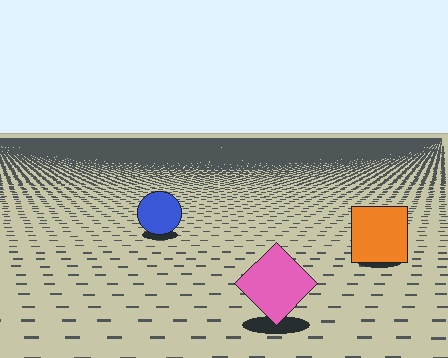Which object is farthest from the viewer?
The blue circle is farthest from the viewer. It appears smaller and the ground texture around it is denser.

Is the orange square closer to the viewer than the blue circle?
Yes. The orange square is closer — you can tell from the texture gradient: the ground texture is coarser near it.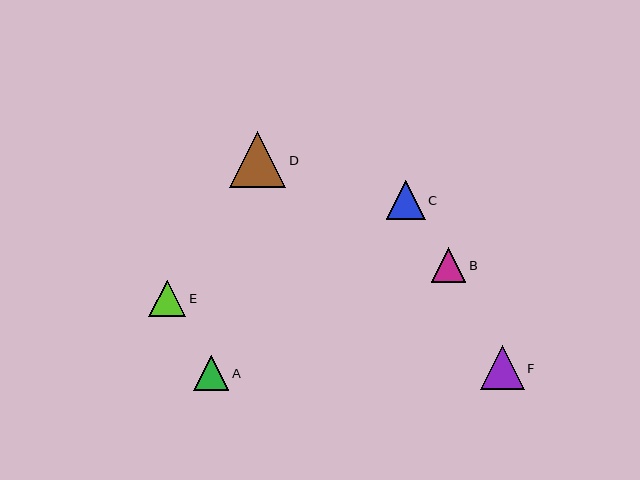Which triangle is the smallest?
Triangle B is the smallest with a size of approximately 35 pixels.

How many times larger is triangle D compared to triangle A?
Triangle D is approximately 1.6 times the size of triangle A.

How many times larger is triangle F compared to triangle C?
Triangle F is approximately 1.1 times the size of triangle C.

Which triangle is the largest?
Triangle D is the largest with a size of approximately 56 pixels.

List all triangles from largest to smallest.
From largest to smallest: D, F, C, E, A, B.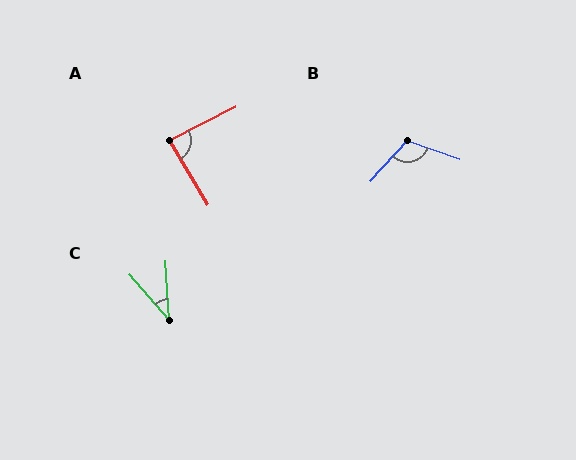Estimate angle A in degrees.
Approximately 86 degrees.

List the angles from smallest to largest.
C (37°), A (86°), B (112°).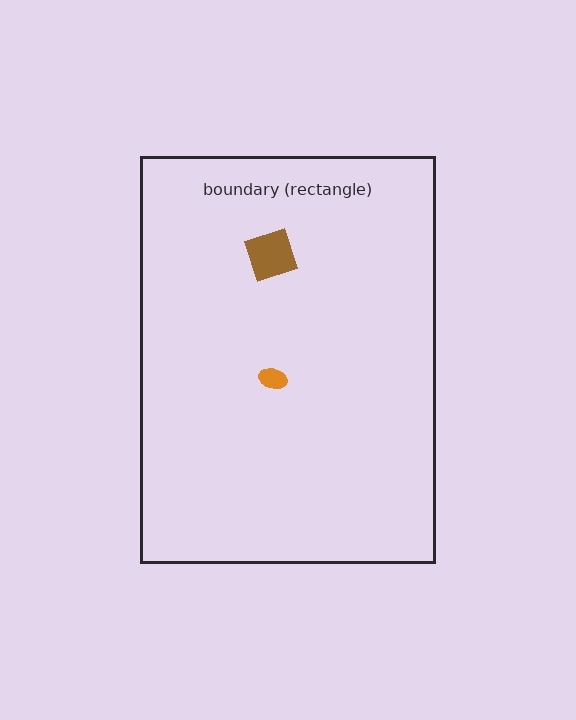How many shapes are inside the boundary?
2 inside, 0 outside.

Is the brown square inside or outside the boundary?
Inside.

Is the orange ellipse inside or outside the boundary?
Inside.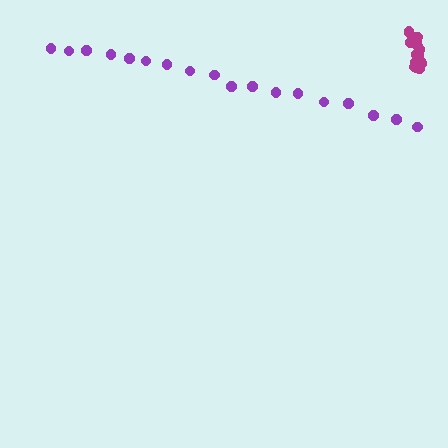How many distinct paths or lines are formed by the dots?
There are 2 distinct paths.